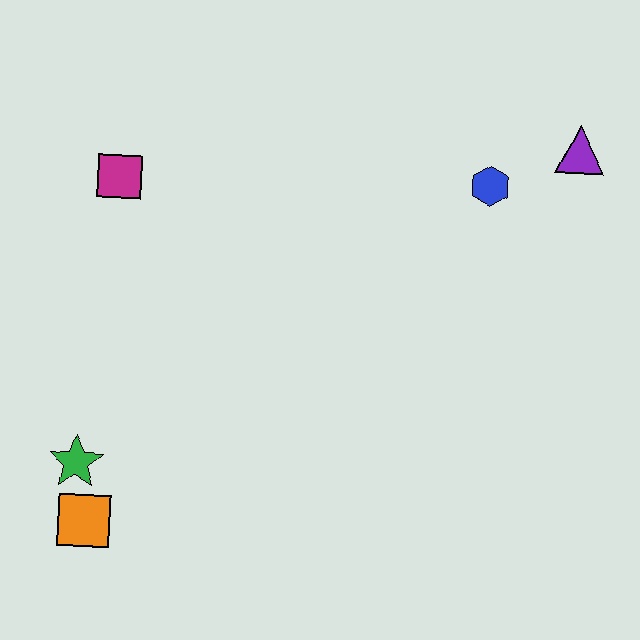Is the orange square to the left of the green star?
No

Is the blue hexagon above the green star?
Yes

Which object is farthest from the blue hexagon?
The orange square is farthest from the blue hexagon.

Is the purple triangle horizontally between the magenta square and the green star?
No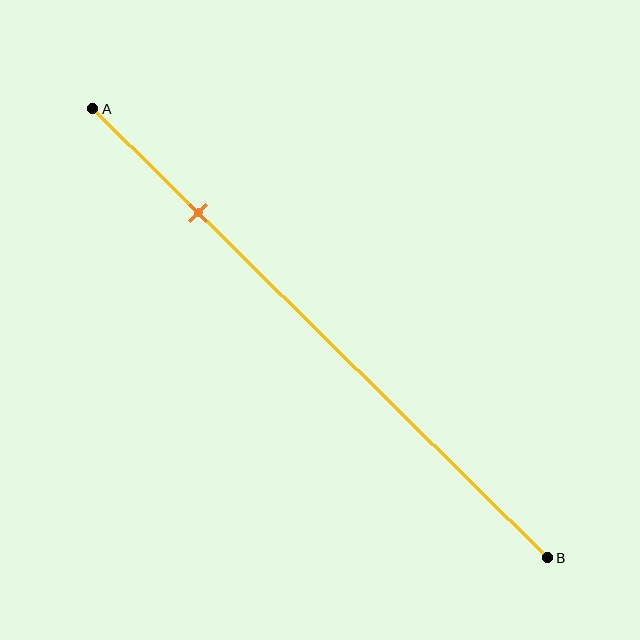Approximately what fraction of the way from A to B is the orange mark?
The orange mark is approximately 25% of the way from A to B.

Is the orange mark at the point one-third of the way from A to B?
No, the mark is at about 25% from A, not at the 33% one-third point.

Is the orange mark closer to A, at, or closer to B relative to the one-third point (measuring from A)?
The orange mark is closer to point A than the one-third point of segment AB.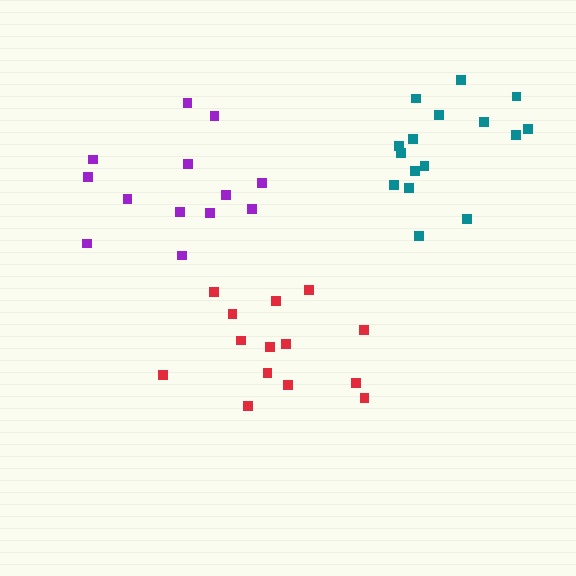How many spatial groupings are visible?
There are 3 spatial groupings.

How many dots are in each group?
Group 1: 16 dots, Group 2: 13 dots, Group 3: 14 dots (43 total).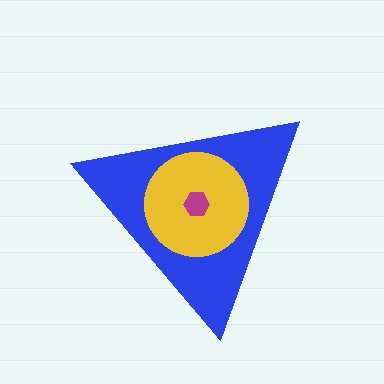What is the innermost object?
The magenta hexagon.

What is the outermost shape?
The blue triangle.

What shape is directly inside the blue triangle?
The yellow circle.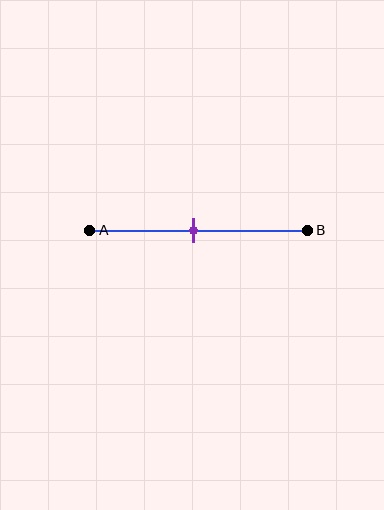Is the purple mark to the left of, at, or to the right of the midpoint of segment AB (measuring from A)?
The purple mark is approximately at the midpoint of segment AB.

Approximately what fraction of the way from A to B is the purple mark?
The purple mark is approximately 50% of the way from A to B.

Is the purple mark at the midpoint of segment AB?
Yes, the mark is approximately at the midpoint.